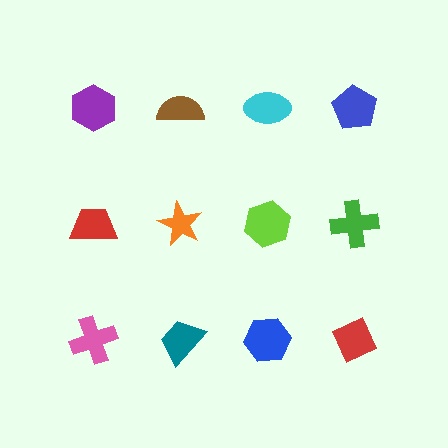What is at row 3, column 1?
A pink cross.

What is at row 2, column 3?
A lime hexagon.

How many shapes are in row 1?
4 shapes.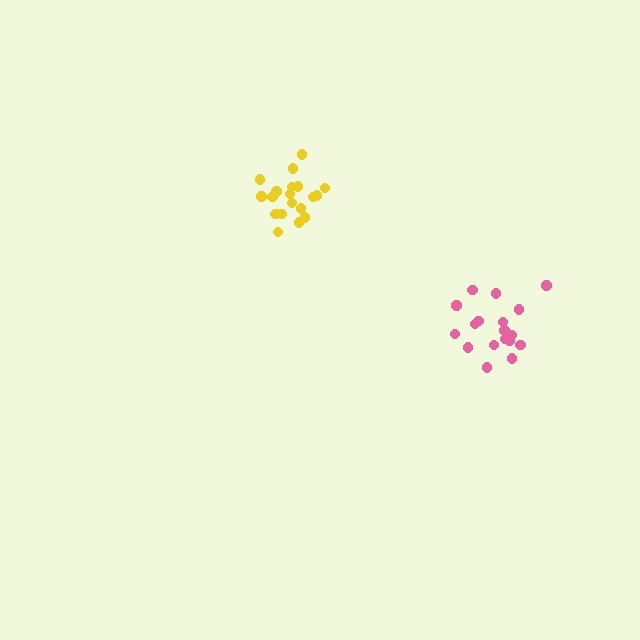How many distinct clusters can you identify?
There are 2 distinct clusters.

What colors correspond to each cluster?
The clusters are colored: yellow, pink.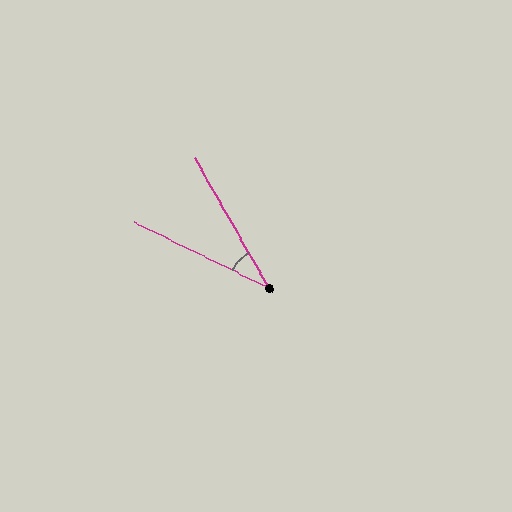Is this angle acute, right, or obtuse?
It is acute.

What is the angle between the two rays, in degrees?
Approximately 35 degrees.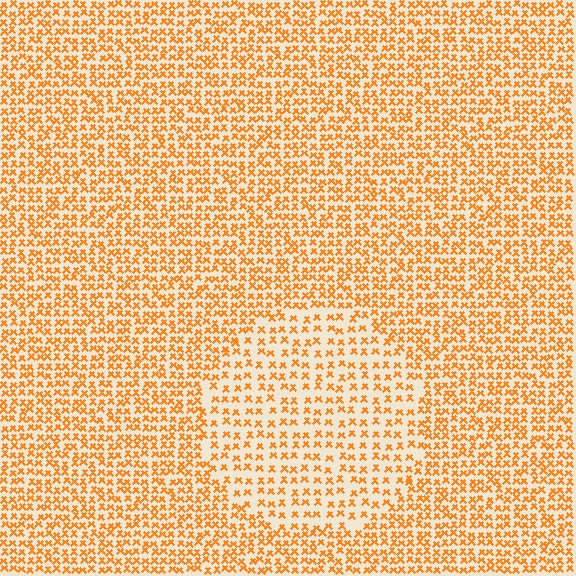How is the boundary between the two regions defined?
The boundary is defined by a change in element density (approximately 1.7x ratio). All elements are the same color, size, and shape.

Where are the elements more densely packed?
The elements are more densely packed outside the circle boundary.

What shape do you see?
I see a circle.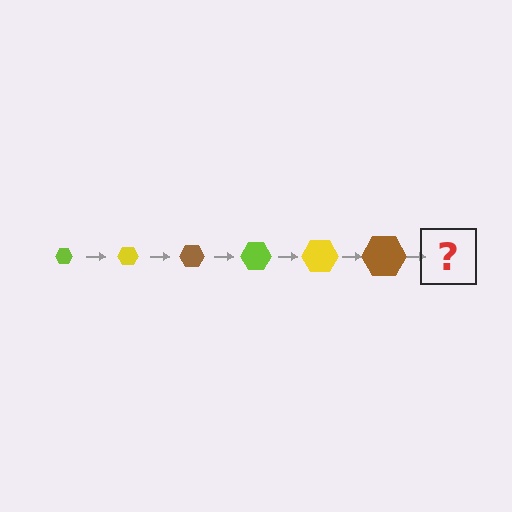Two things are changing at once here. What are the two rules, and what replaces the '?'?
The two rules are that the hexagon grows larger each step and the color cycles through lime, yellow, and brown. The '?' should be a lime hexagon, larger than the previous one.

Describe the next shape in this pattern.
It should be a lime hexagon, larger than the previous one.